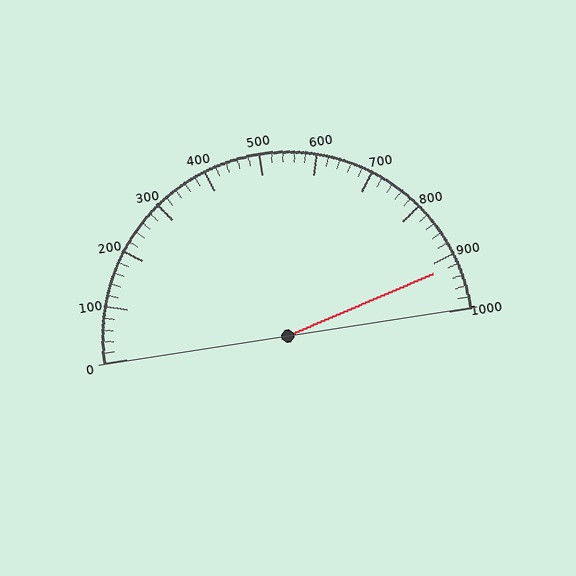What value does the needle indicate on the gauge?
The needle indicates approximately 920.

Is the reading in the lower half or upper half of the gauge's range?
The reading is in the upper half of the range (0 to 1000).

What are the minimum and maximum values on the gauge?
The gauge ranges from 0 to 1000.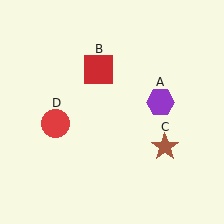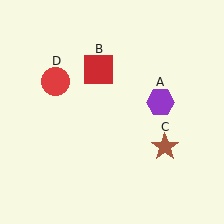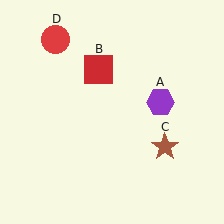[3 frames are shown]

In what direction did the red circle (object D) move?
The red circle (object D) moved up.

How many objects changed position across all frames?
1 object changed position: red circle (object D).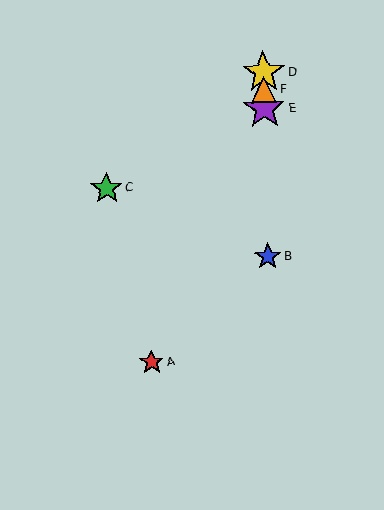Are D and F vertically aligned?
Yes, both are at x≈264.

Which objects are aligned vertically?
Objects B, D, E, F are aligned vertically.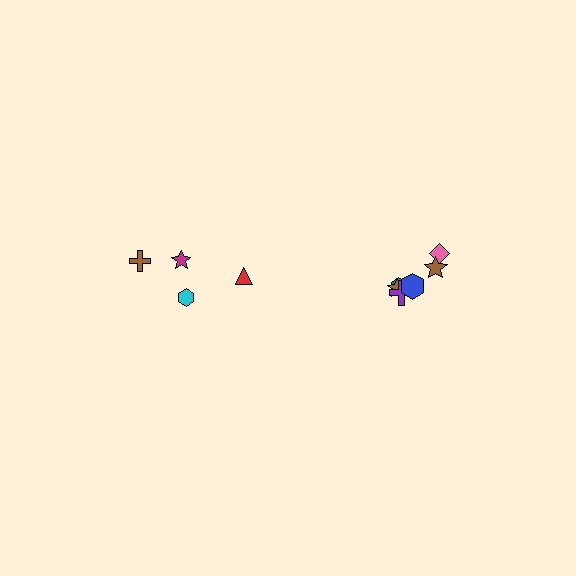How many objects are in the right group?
There are 6 objects.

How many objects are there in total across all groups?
There are 10 objects.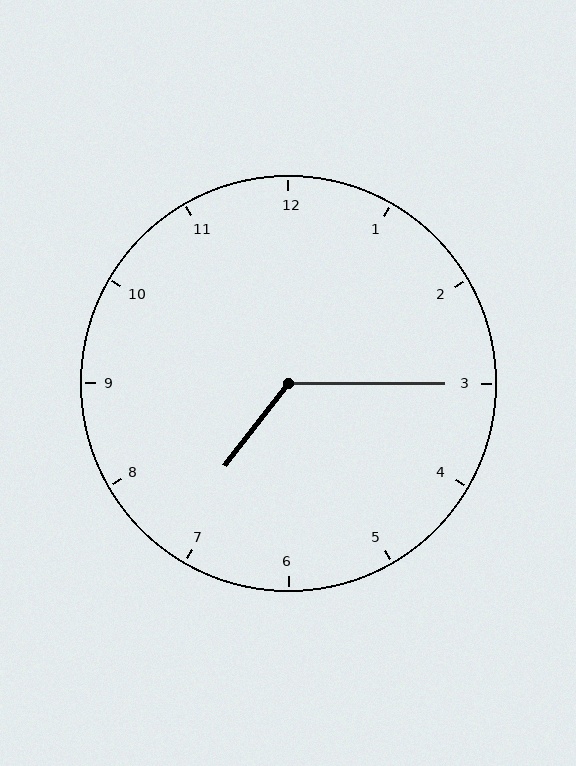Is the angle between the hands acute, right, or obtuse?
It is obtuse.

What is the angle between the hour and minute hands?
Approximately 128 degrees.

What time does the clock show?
7:15.